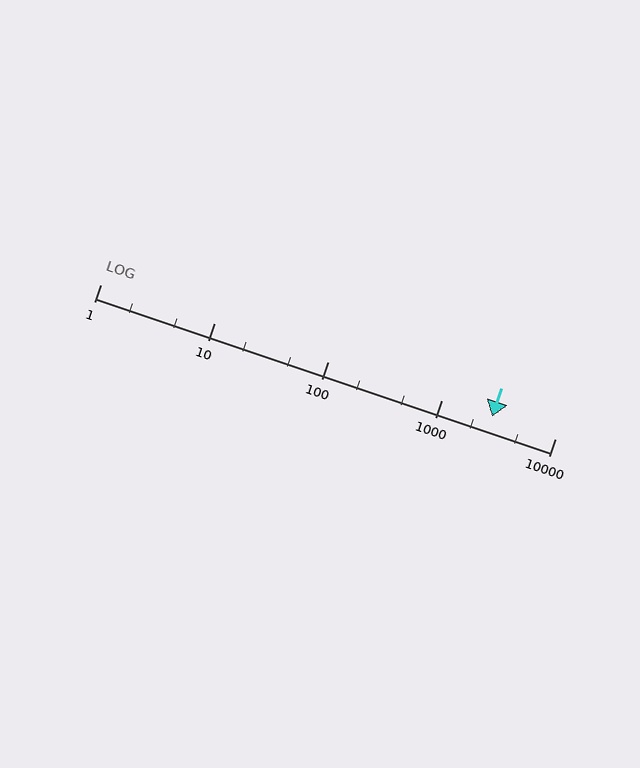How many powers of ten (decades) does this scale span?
The scale spans 4 decades, from 1 to 10000.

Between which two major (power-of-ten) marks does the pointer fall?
The pointer is between 1000 and 10000.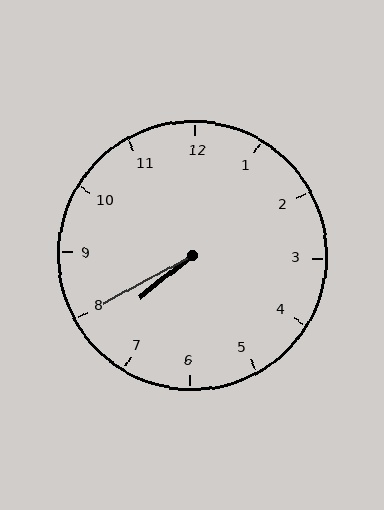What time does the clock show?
7:40.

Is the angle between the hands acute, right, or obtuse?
It is acute.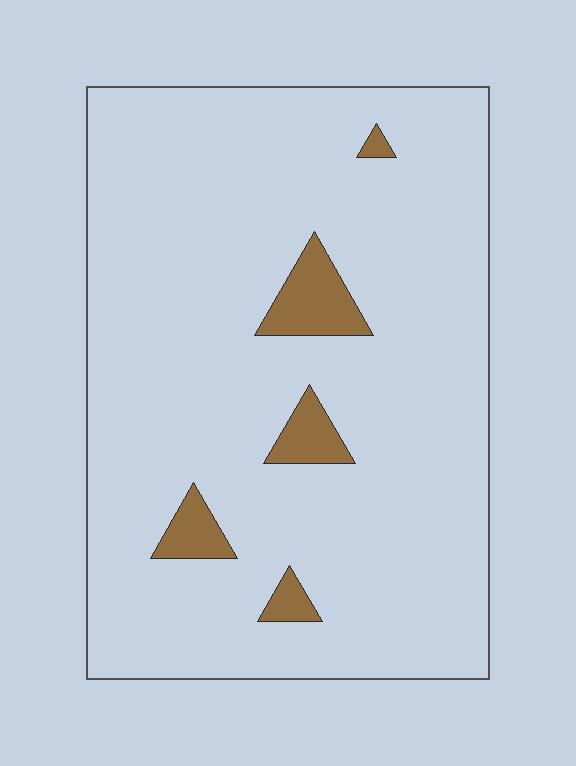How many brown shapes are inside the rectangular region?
5.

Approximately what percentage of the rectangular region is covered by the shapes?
Approximately 5%.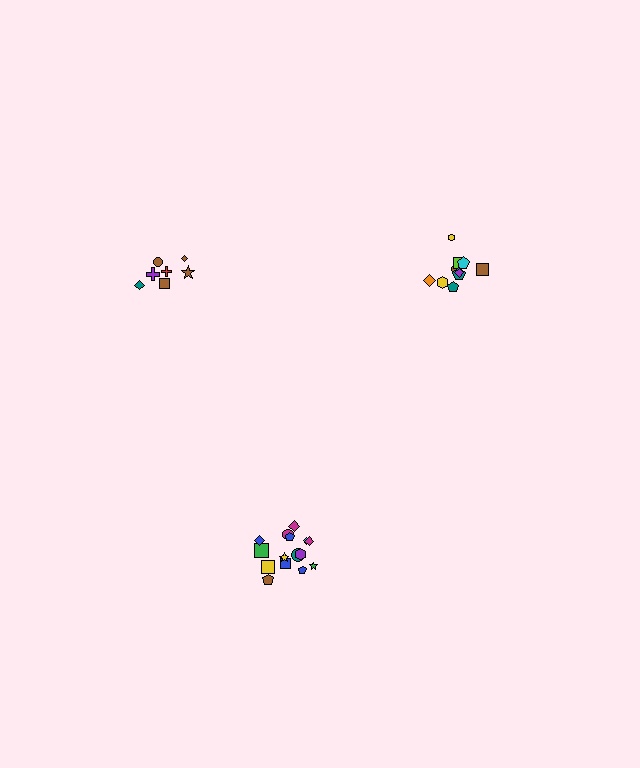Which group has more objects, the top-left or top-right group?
The top-right group.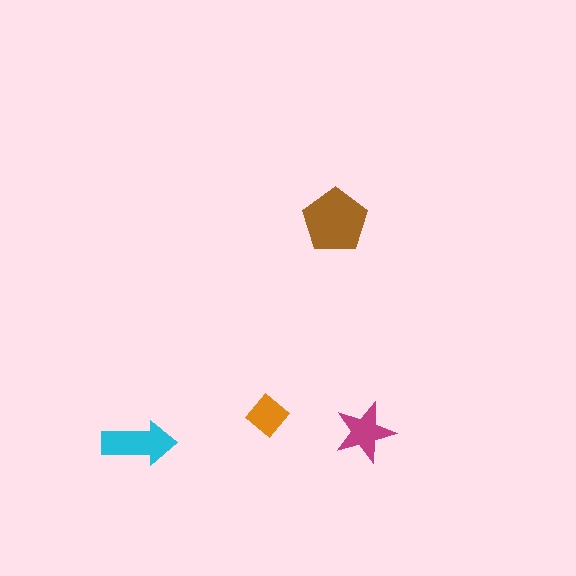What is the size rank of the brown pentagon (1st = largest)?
1st.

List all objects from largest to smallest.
The brown pentagon, the cyan arrow, the magenta star, the orange diamond.